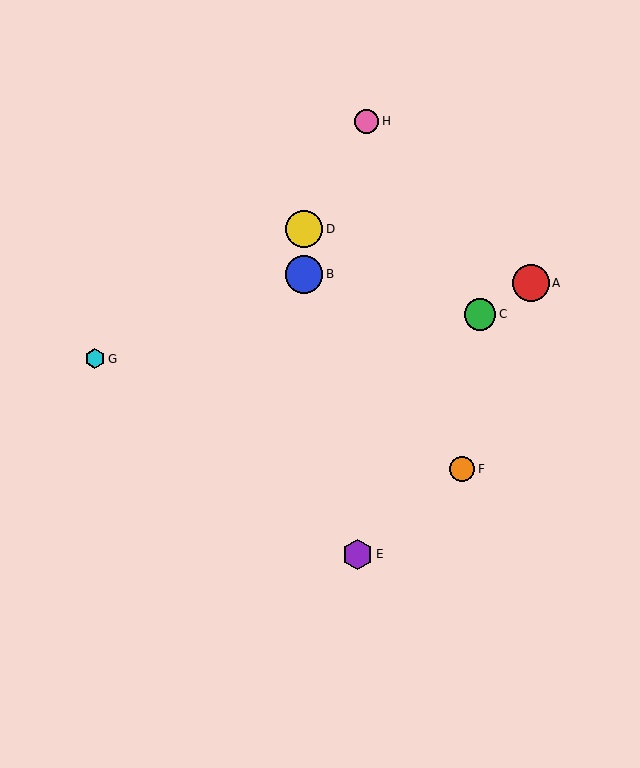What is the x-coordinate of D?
Object D is at x≈304.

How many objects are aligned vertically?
2 objects (B, D) are aligned vertically.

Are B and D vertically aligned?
Yes, both are at x≈304.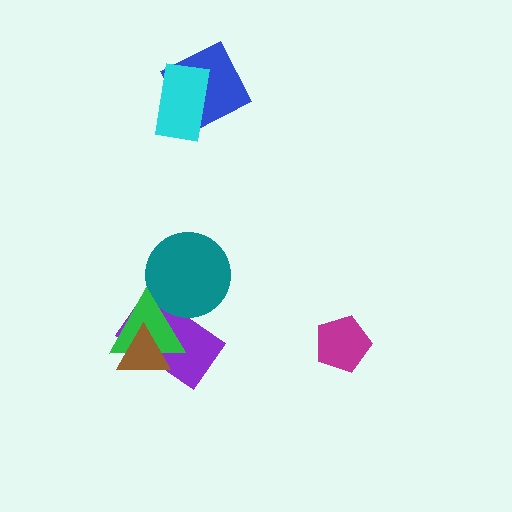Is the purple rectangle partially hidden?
Yes, it is partially covered by another shape.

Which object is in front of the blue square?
The cyan rectangle is in front of the blue square.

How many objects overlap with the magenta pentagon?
0 objects overlap with the magenta pentagon.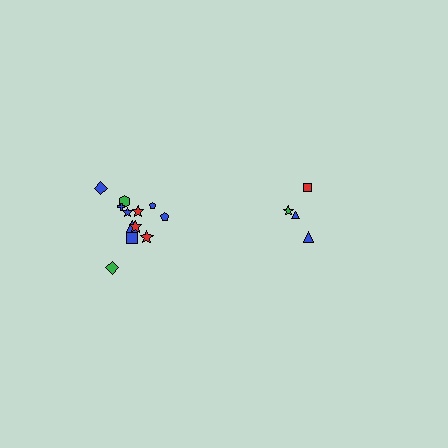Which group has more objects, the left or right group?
The left group.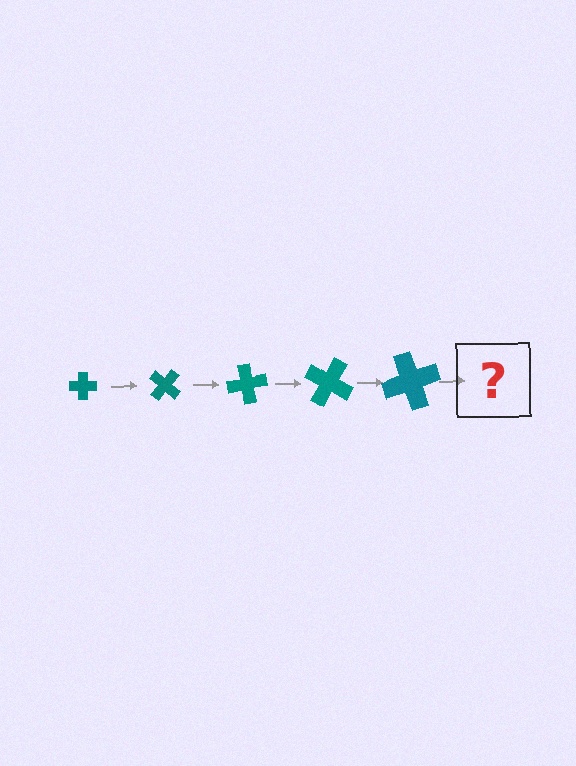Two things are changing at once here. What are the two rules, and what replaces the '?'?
The two rules are that the cross grows larger each step and it rotates 40 degrees each step. The '?' should be a cross, larger than the previous one and rotated 200 degrees from the start.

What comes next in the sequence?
The next element should be a cross, larger than the previous one and rotated 200 degrees from the start.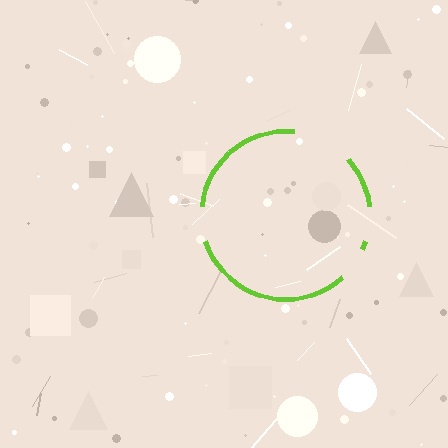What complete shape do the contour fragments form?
The contour fragments form a circle.